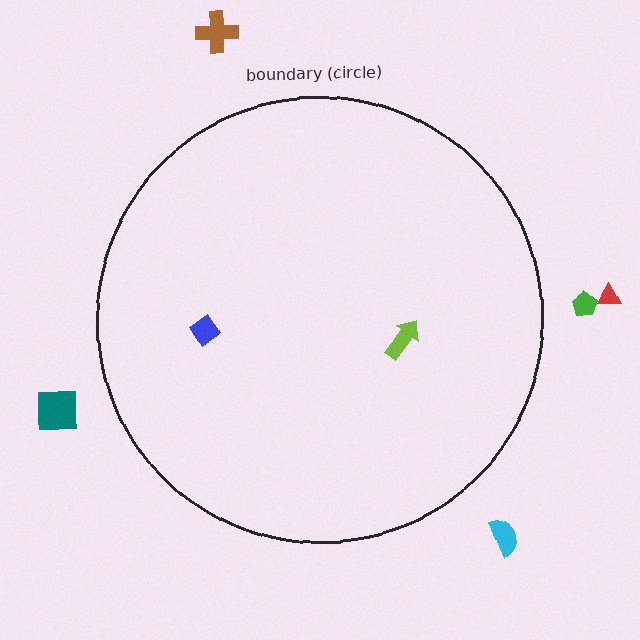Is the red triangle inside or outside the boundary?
Outside.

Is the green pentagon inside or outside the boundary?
Outside.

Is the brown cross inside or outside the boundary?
Outside.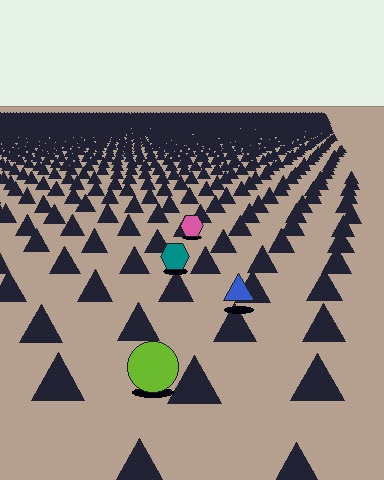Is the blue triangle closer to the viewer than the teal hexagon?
Yes. The blue triangle is closer — you can tell from the texture gradient: the ground texture is coarser near it.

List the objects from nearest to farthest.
From nearest to farthest: the lime circle, the blue triangle, the teal hexagon, the pink hexagon.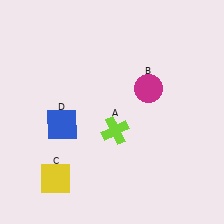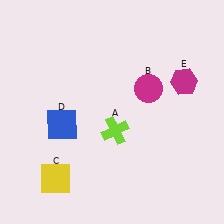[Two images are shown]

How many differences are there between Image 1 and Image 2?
There is 1 difference between the two images.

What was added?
A magenta hexagon (E) was added in Image 2.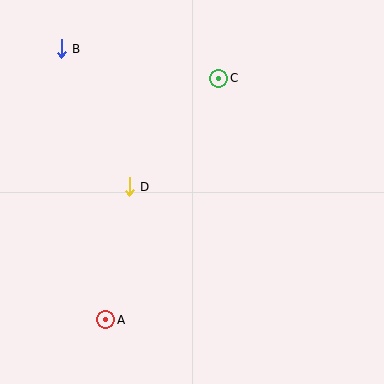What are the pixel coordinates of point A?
Point A is at (106, 320).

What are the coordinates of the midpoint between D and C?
The midpoint between D and C is at (174, 133).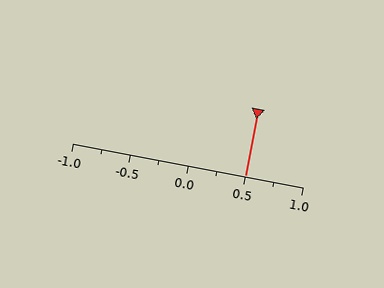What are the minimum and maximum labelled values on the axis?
The axis runs from -1.0 to 1.0.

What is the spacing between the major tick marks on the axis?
The major ticks are spaced 0.5 apart.